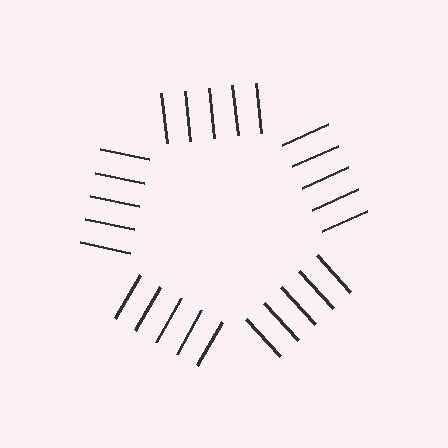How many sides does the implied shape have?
5 sides — the line-ends trace a pentagon.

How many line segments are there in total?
25 — 5 along each of the 5 edges.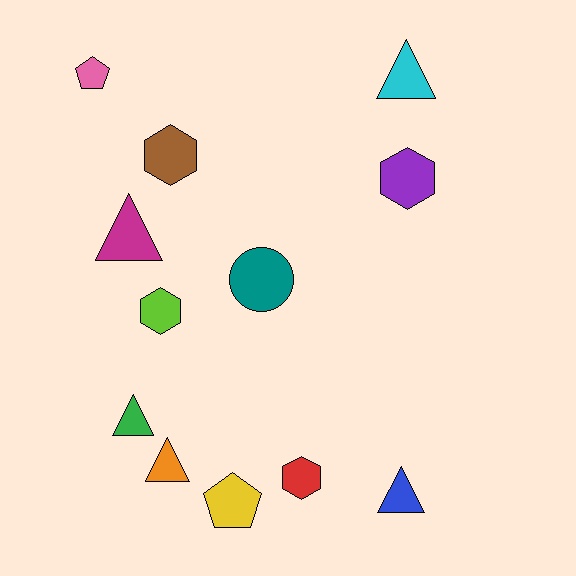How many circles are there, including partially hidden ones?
There is 1 circle.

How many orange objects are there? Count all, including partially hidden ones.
There is 1 orange object.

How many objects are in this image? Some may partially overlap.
There are 12 objects.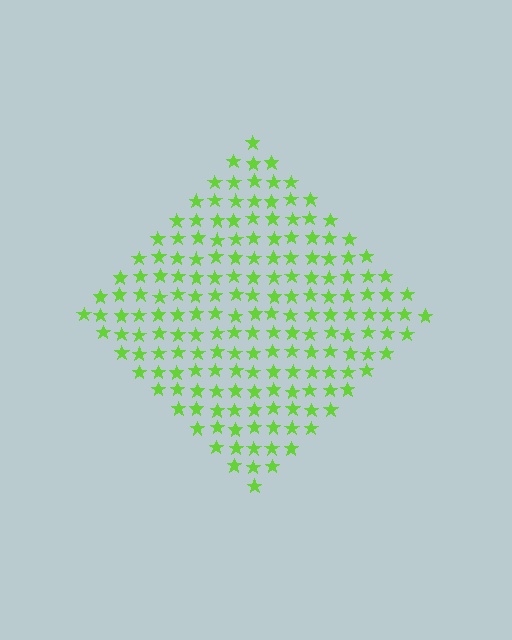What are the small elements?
The small elements are stars.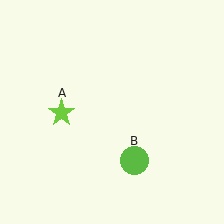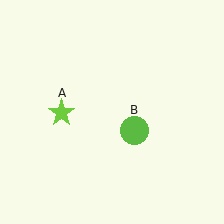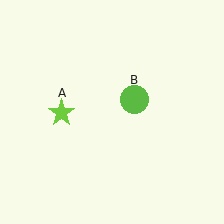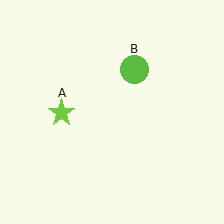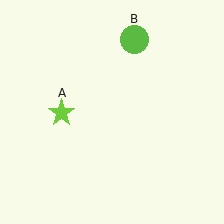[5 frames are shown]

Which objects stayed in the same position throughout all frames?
Lime star (object A) remained stationary.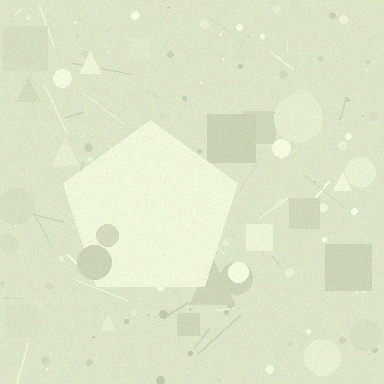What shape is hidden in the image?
A pentagon is hidden in the image.